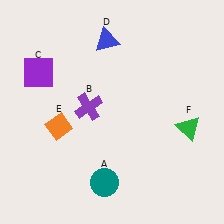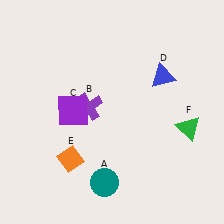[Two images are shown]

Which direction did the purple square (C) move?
The purple square (C) moved down.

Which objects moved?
The objects that moved are: the purple square (C), the blue triangle (D), the orange diamond (E).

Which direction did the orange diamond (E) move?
The orange diamond (E) moved down.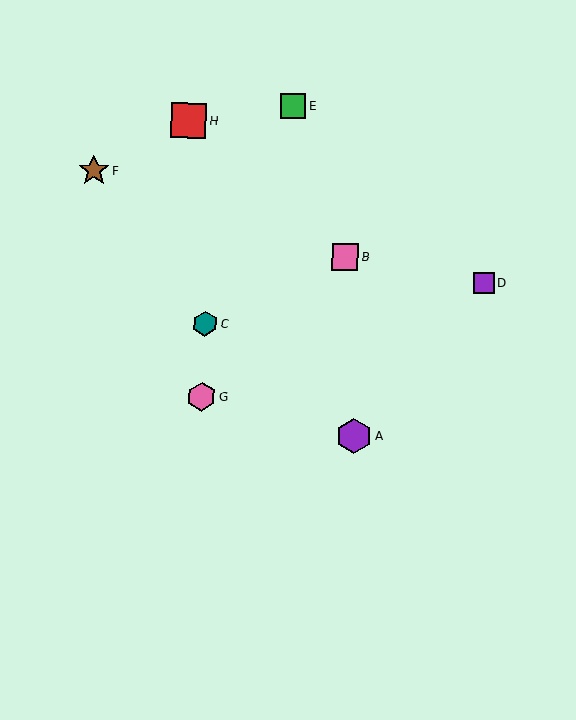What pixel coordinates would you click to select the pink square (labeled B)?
Click at (345, 257) to select the pink square B.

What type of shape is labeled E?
Shape E is a green square.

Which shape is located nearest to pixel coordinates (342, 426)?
The purple hexagon (labeled A) at (354, 436) is nearest to that location.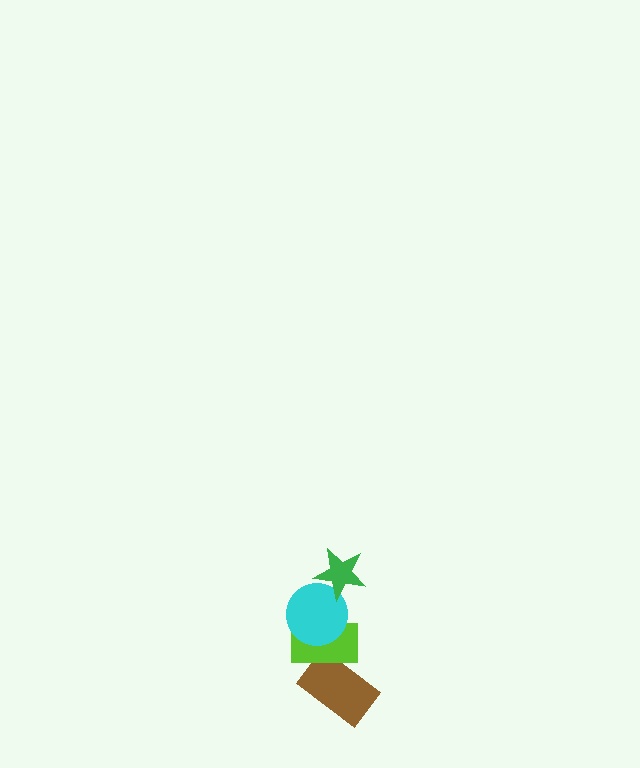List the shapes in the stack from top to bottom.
From top to bottom: the green star, the cyan circle, the lime rectangle, the brown rectangle.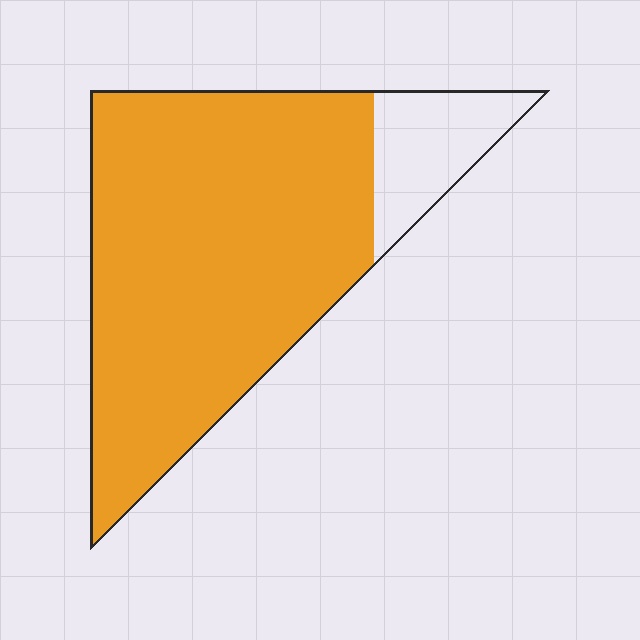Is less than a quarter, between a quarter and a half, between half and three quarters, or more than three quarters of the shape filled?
More than three quarters.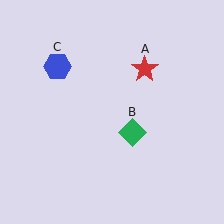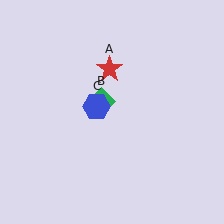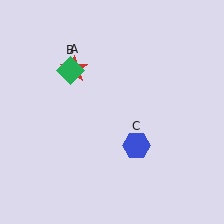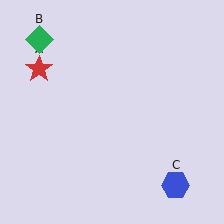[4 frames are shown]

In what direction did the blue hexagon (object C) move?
The blue hexagon (object C) moved down and to the right.